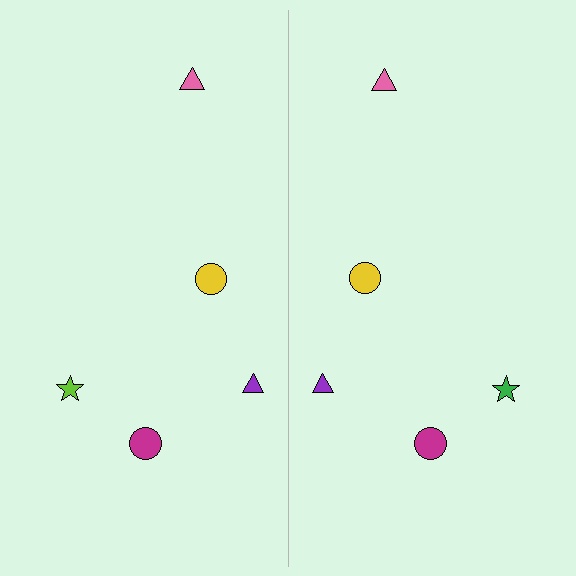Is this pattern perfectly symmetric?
No, the pattern is not perfectly symmetric. The green star on the right side breaks the symmetry — its mirror counterpart is lime.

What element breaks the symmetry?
The green star on the right side breaks the symmetry — its mirror counterpart is lime.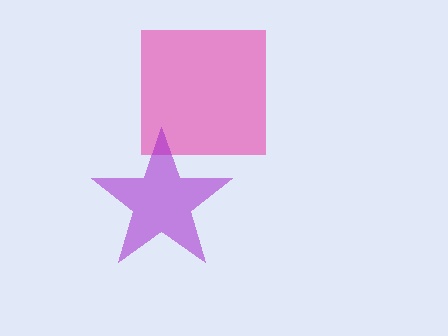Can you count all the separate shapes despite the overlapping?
Yes, there are 2 separate shapes.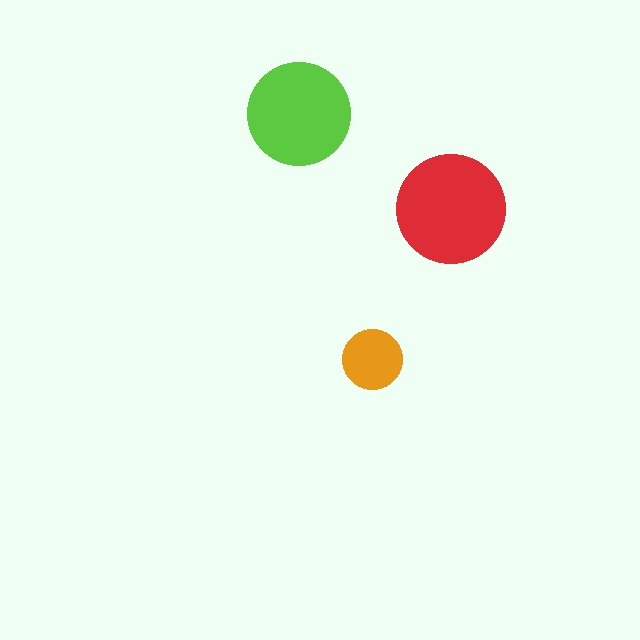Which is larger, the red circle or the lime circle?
The red one.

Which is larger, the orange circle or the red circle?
The red one.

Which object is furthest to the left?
The lime circle is leftmost.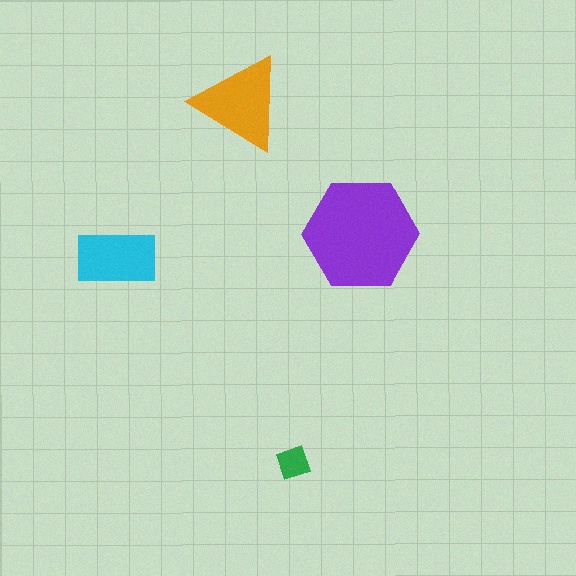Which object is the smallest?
The green diamond.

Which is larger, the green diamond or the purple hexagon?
The purple hexagon.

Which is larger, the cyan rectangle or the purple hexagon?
The purple hexagon.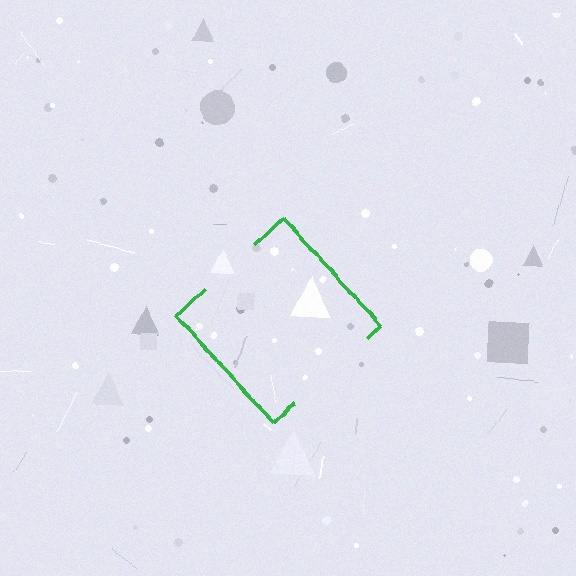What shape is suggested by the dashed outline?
The dashed outline suggests a diamond.